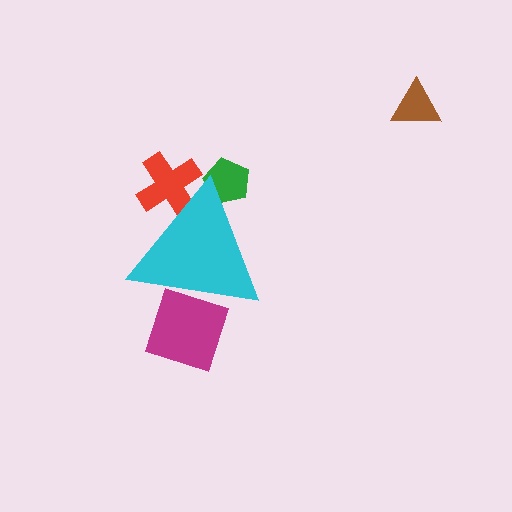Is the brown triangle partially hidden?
No, the brown triangle is fully visible.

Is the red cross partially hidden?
Yes, the red cross is partially hidden behind the cyan triangle.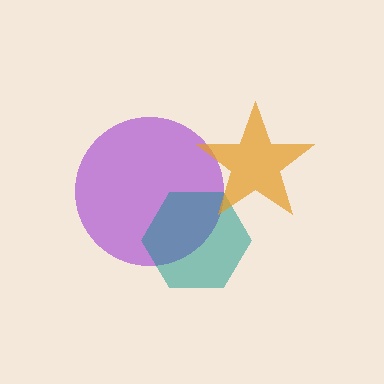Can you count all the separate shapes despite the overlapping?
Yes, there are 3 separate shapes.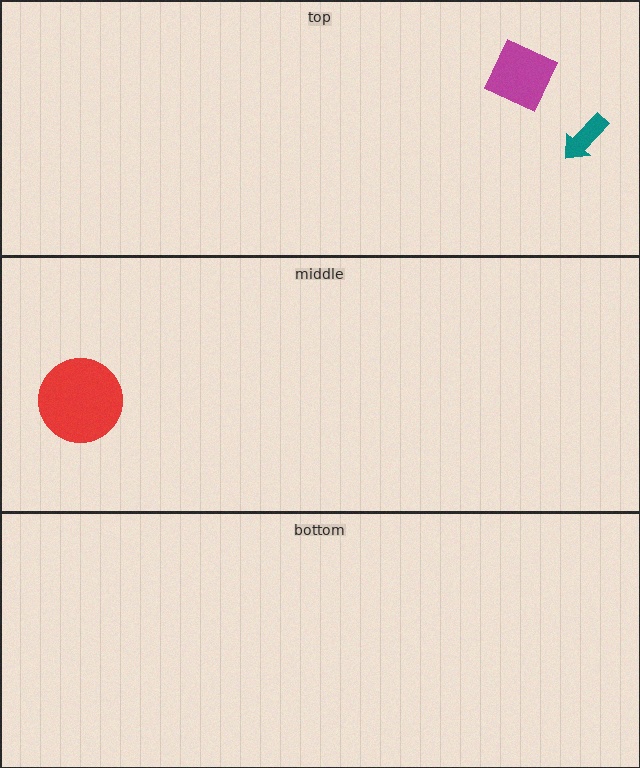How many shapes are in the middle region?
1.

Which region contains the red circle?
The middle region.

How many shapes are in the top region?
2.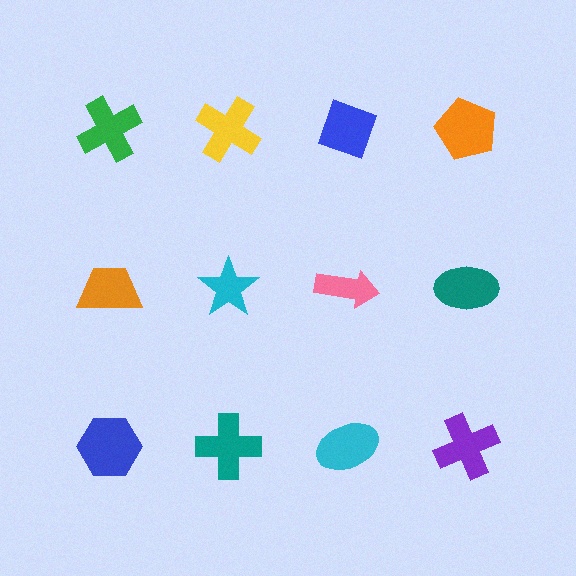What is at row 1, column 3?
A blue diamond.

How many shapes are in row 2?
4 shapes.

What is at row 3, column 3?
A cyan ellipse.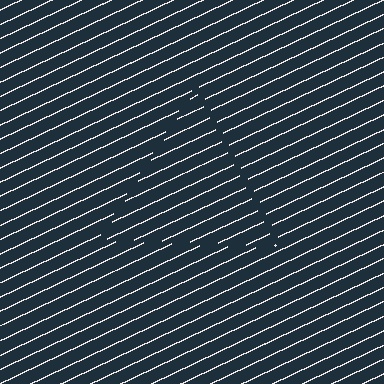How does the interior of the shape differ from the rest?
The interior of the shape contains the same grating, shifted by half a period — the contour is defined by the phase discontinuity where line-ends from the inner and outer gratings abut.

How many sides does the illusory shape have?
3 sides — the line-ends trace a triangle.